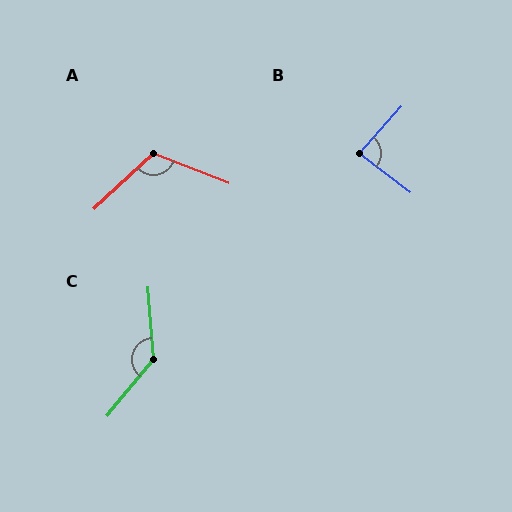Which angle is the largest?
C, at approximately 136 degrees.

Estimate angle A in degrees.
Approximately 115 degrees.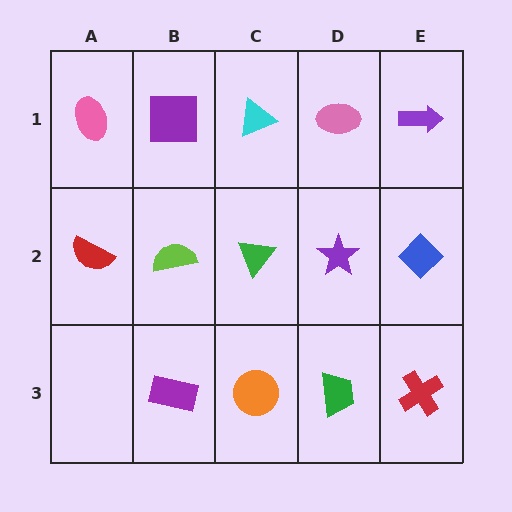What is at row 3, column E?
A red cross.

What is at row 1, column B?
A purple square.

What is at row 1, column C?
A cyan triangle.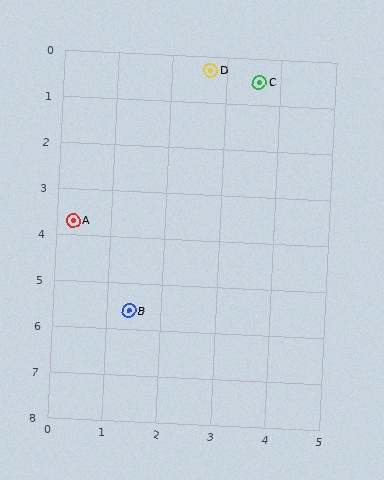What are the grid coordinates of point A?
Point A is at approximately (0.3, 3.7).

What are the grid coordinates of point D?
Point D is at approximately (2.7, 0.3).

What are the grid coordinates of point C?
Point C is at approximately (3.6, 0.5).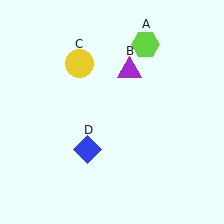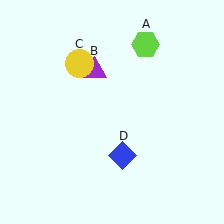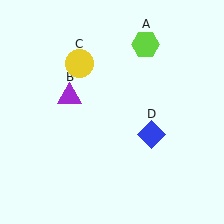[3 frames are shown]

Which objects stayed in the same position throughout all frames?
Lime hexagon (object A) and yellow circle (object C) remained stationary.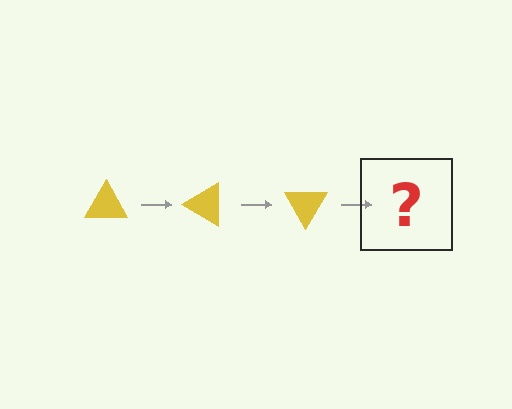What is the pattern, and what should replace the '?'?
The pattern is that the triangle rotates 30 degrees each step. The '?' should be a yellow triangle rotated 90 degrees.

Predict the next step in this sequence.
The next step is a yellow triangle rotated 90 degrees.